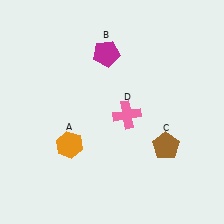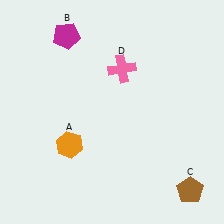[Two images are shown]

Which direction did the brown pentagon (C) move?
The brown pentagon (C) moved down.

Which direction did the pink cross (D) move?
The pink cross (D) moved up.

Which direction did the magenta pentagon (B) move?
The magenta pentagon (B) moved left.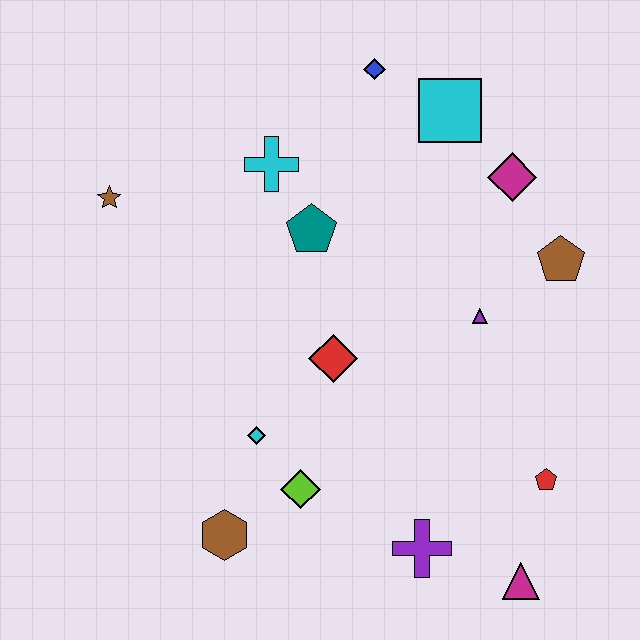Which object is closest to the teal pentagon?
The cyan cross is closest to the teal pentagon.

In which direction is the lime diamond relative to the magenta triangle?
The lime diamond is to the left of the magenta triangle.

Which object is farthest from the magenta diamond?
The brown hexagon is farthest from the magenta diamond.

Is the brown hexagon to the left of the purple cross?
Yes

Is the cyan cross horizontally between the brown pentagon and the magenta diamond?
No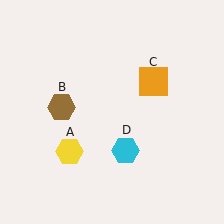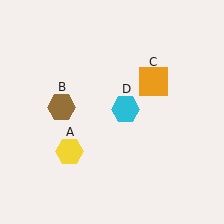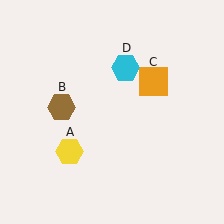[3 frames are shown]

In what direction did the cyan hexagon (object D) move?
The cyan hexagon (object D) moved up.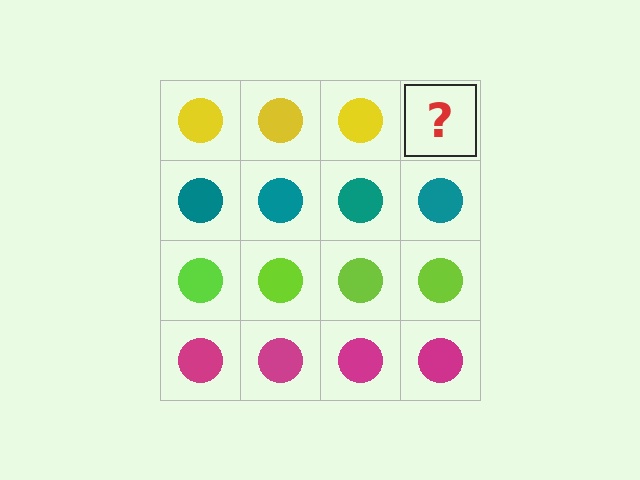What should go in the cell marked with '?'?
The missing cell should contain a yellow circle.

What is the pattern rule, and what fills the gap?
The rule is that each row has a consistent color. The gap should be filled with a yellow circle.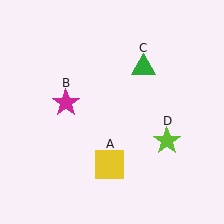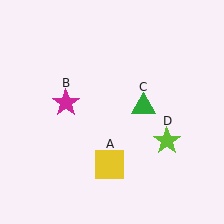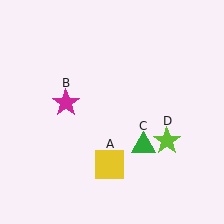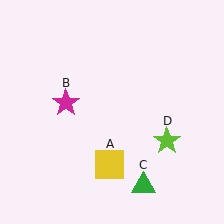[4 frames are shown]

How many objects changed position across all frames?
1 object changed position: green triangle (object C).